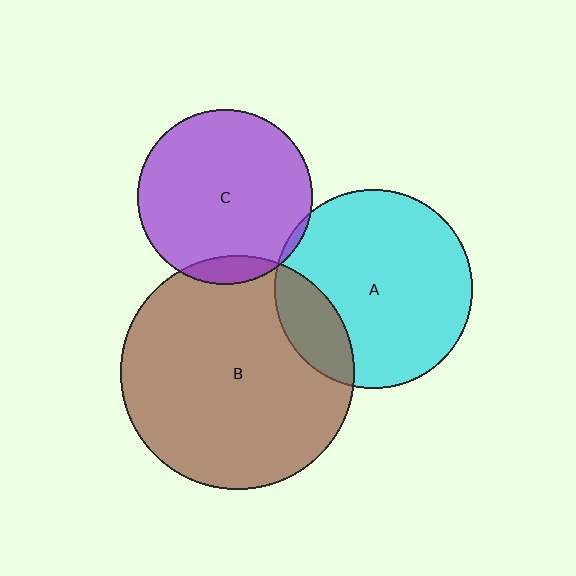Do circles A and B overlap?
Yes.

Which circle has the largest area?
Circle B (brown).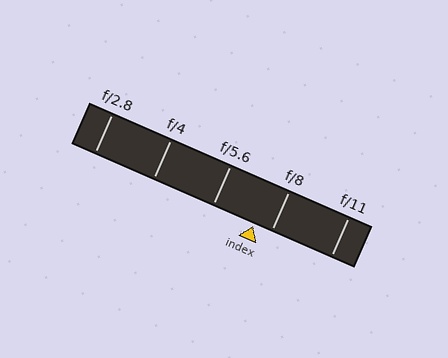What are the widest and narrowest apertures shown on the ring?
The widest aperture shown is f/2.8 and the narrowest is f/11.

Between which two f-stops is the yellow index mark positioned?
The index mark is between f/5.6 and f/8.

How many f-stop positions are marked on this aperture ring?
There are 5 f-stop positions marked.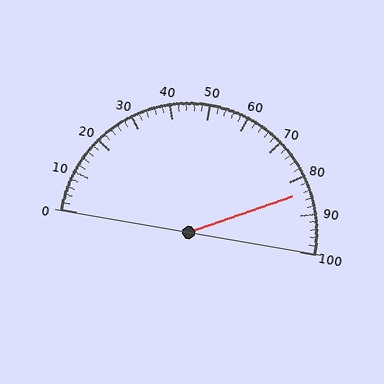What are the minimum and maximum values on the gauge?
The gauge ranges from 0 to 100.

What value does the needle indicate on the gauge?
The needle indicates approximately 84.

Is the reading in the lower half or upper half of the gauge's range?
The reading is in the upper half of the range (0 to 100).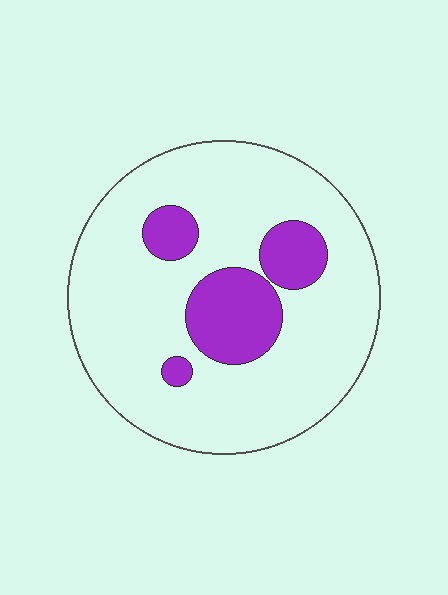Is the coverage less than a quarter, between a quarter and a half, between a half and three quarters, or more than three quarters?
Less than a quarter.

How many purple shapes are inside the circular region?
4.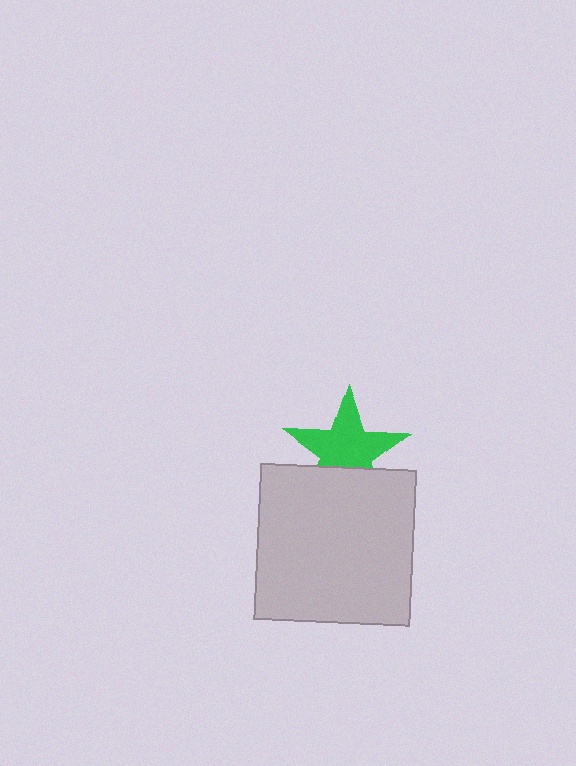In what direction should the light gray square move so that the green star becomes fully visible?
The light gray square should move down. That is the shortest direction to clear the overlap and leave the green star fully visible.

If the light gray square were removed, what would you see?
You would see the complete green star.